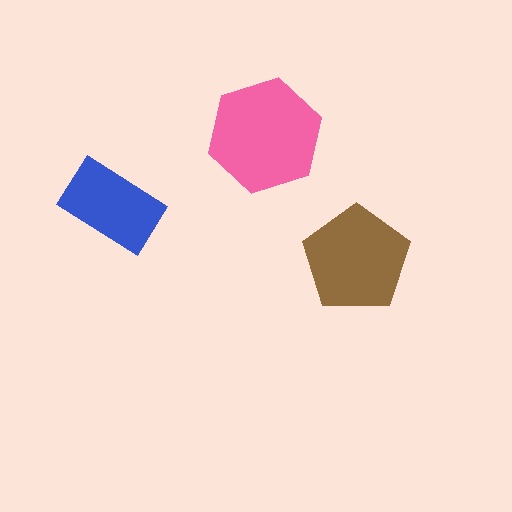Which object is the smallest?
The blue rectangle.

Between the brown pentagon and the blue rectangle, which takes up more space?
The brown pentagon.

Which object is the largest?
The pink hexagon.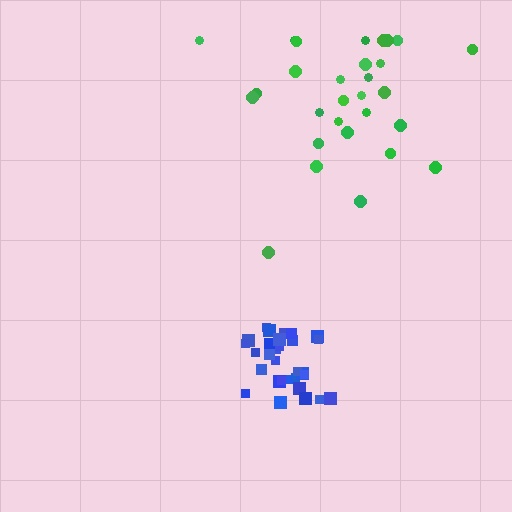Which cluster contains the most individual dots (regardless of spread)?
Blue (31).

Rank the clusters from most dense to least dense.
blue, green.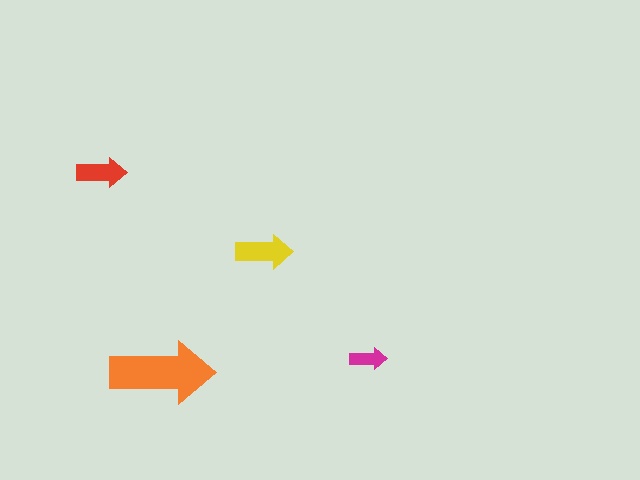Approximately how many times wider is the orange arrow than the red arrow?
About 2 times wider.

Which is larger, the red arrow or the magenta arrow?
The red one.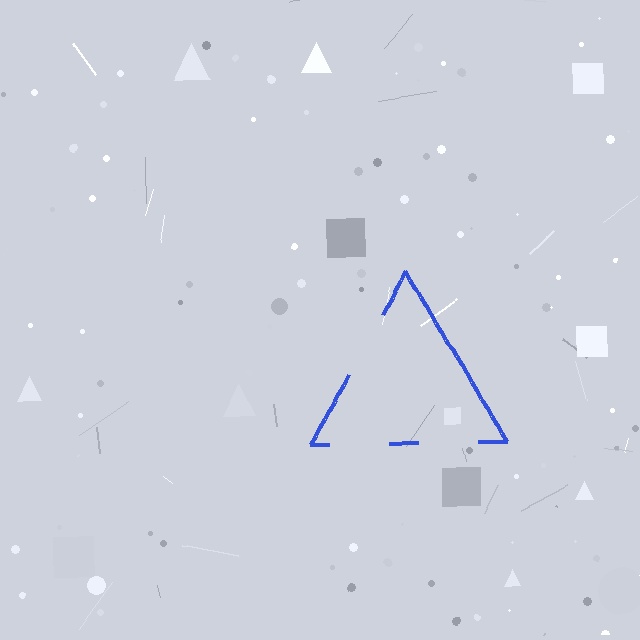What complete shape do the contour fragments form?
The contour fragments form a triangle.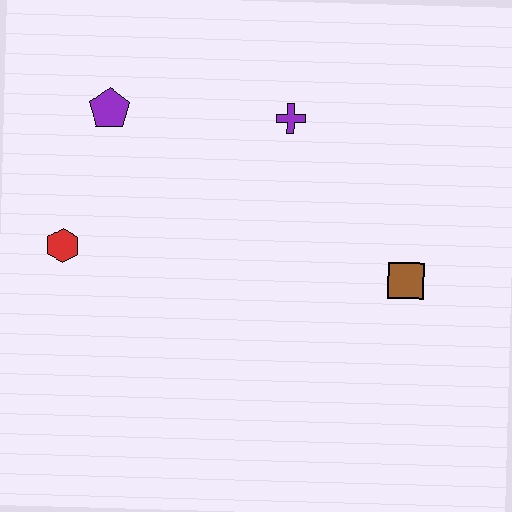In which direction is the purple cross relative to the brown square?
The purple cross is above the brown square.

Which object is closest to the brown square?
The purple cross is closest to the brown square.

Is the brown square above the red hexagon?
No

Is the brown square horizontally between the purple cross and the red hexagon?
No